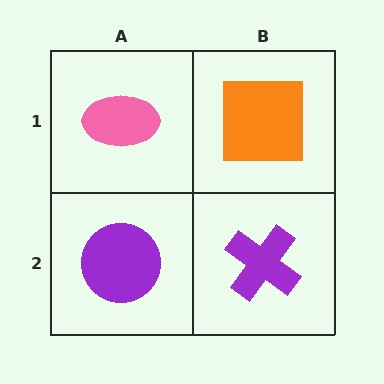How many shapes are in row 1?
2 shapes.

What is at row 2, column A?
A purple circle.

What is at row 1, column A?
A pink ellipse.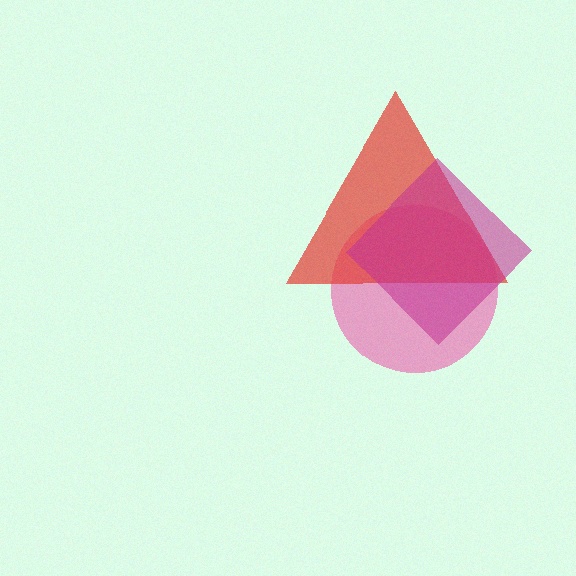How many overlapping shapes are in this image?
There are 3 overlapping shapes in the image.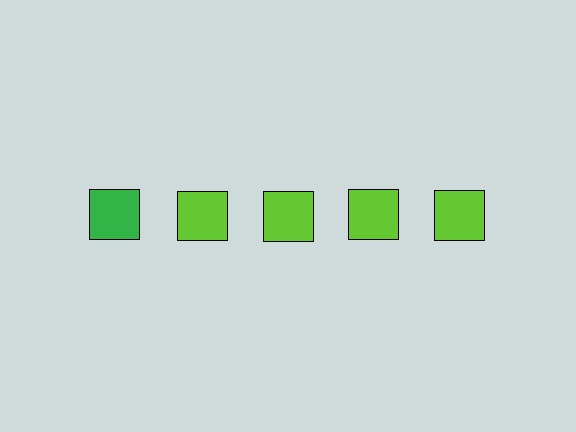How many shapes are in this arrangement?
There are 5 shapes arranged in a grid pattern.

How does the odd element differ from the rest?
It has a different color: green instead of lime.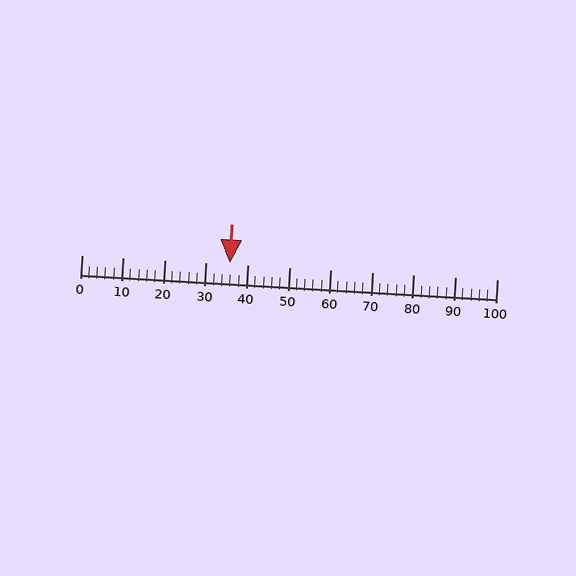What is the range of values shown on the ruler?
The ruler shows values from 0 to 100.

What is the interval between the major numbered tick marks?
The major tick marks are spaced 10 units apart.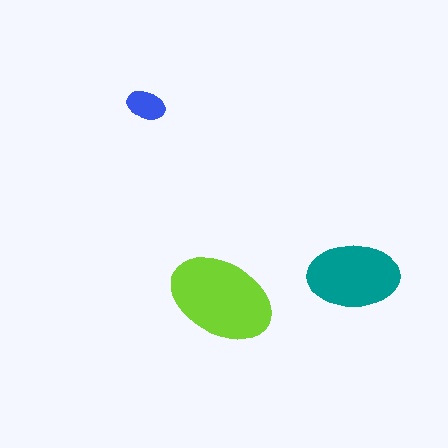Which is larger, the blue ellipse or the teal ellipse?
The teal one.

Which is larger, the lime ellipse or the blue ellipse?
The lime one.